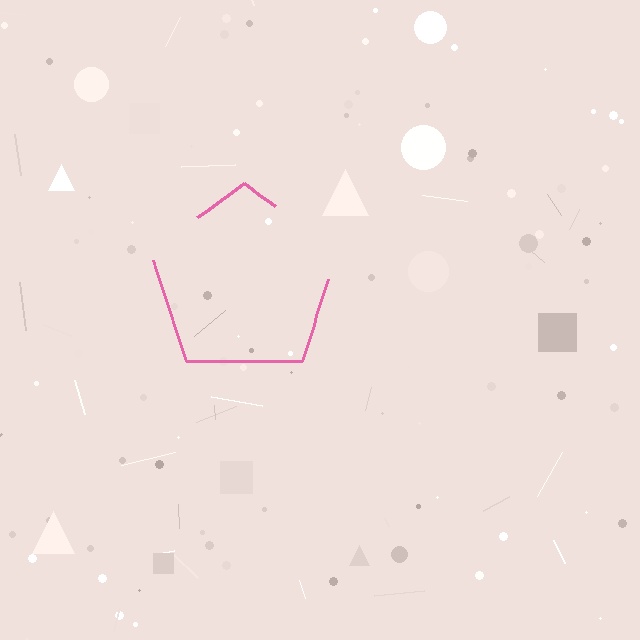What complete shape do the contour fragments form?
The contour fragments form a pentagon.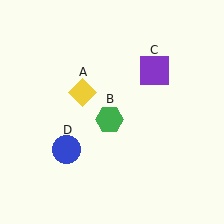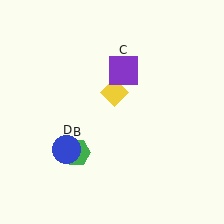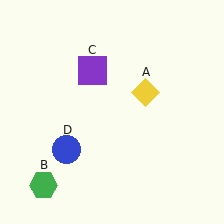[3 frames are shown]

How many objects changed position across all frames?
3 objects changed position: yellow diamond (object A), green hexagon (object B), purple square (object C).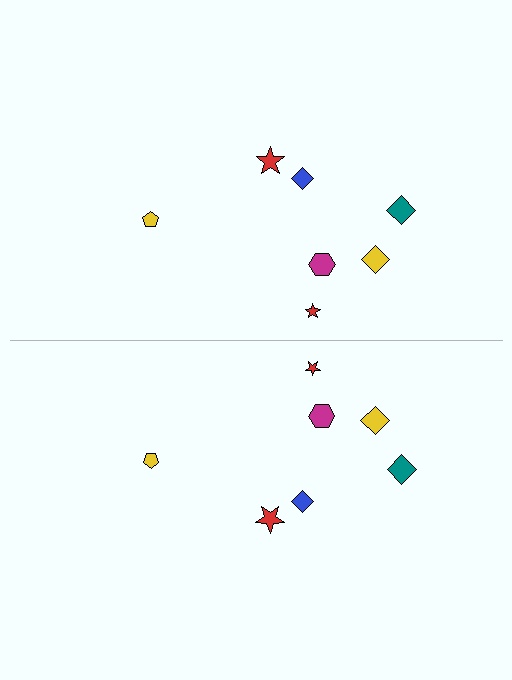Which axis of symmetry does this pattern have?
The pattern has a horizontal axis of symmetry running through the center of the image.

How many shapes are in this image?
There are 14 shapes in this image.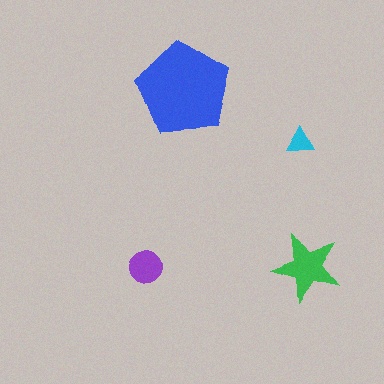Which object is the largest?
The blue pentagon.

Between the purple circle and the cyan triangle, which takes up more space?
The purple circle.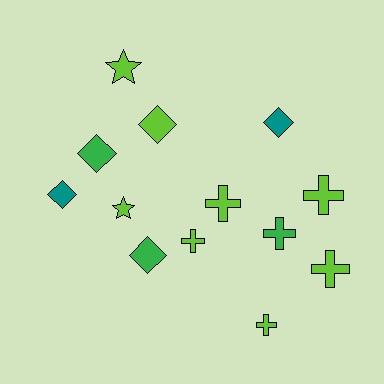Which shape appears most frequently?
Cross, with 6 objects.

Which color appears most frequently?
Lime, with 8 objects.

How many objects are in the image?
There are 13 objects.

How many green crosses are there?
There is 1 green cross.